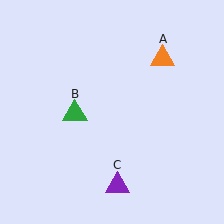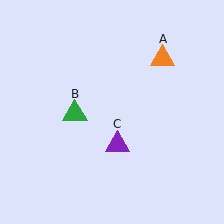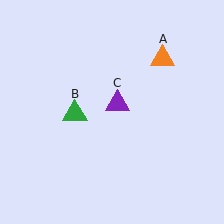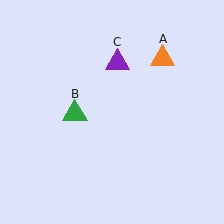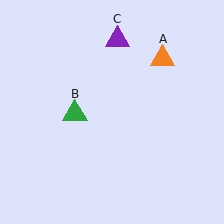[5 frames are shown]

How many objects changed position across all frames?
1 object changed position: purple triangle (object C).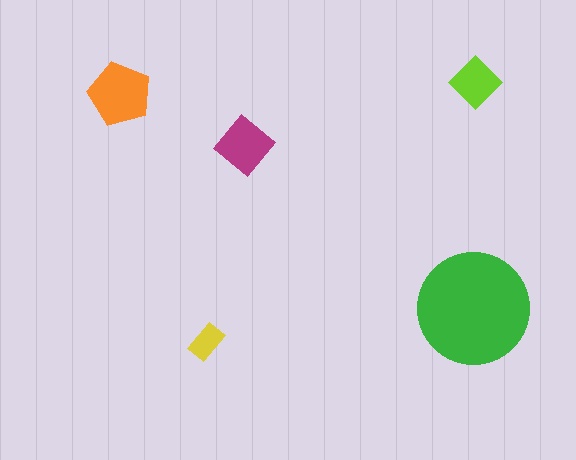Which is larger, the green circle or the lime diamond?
The green circle.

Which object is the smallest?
The yellow rectangle.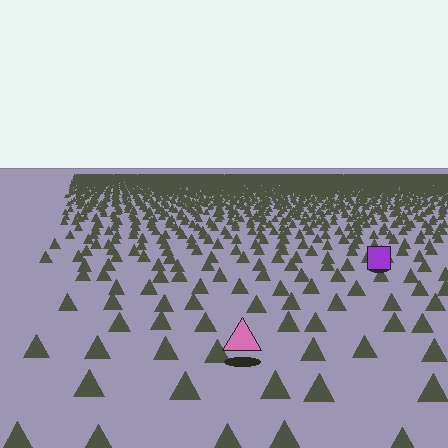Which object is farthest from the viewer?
The purple square is farthest from the viewer. It appears smaller and the ground texture around it is denser.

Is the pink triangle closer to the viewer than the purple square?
Yes. The pink triangle is closer — you can tell from the texture gradient: the ground texture is coarser near it.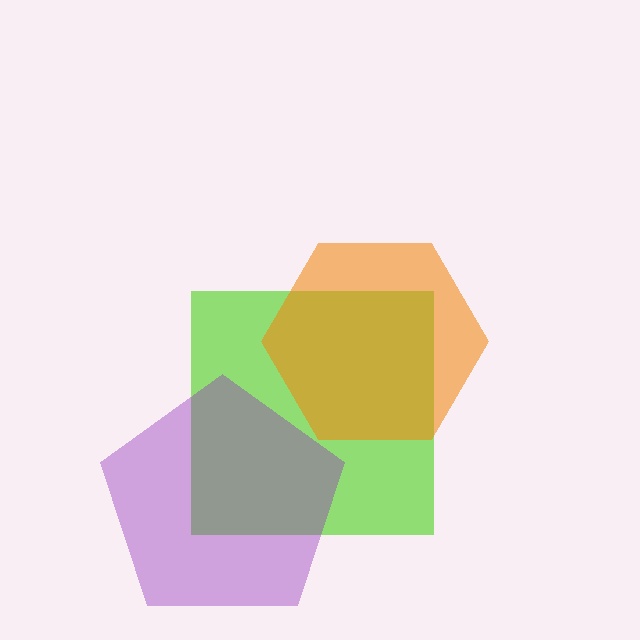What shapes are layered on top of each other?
The layered shapes are: a lime square, a purple pentagon, an orange hexagon.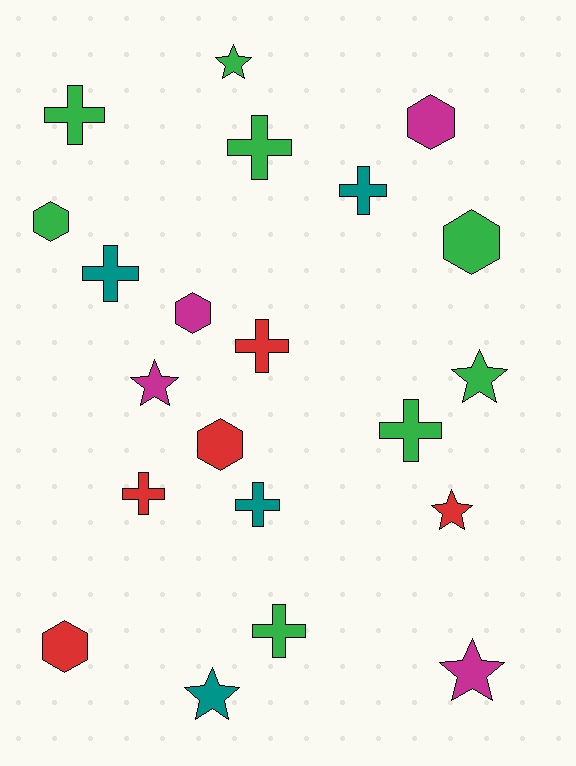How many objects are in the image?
There are 21 objects.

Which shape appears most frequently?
Cross, with 9 objects.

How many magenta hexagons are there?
There are 2 magenta hexagons.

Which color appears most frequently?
Green, with 8 objects.